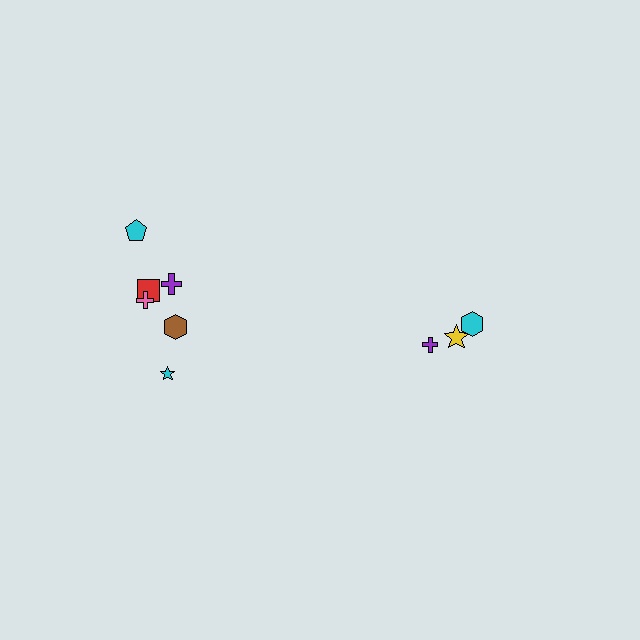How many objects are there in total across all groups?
There are 9 objects.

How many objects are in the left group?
There are 6 objects.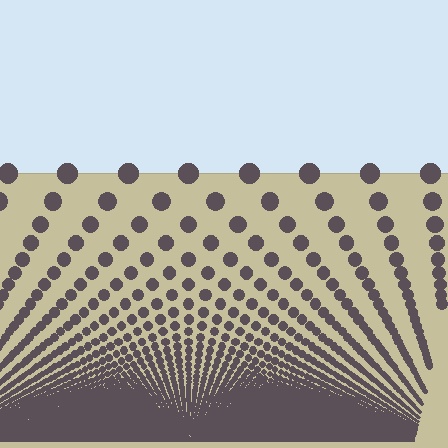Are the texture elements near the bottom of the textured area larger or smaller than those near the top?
Smaller. The gradient is inverted — elements near the bottom are smaller and denser.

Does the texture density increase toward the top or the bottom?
Density increases toward the bottom.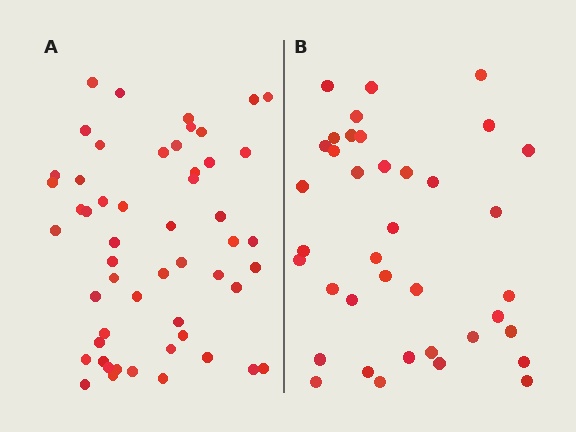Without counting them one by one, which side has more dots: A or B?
Region A (the left region) has more dots.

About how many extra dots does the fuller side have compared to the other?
Region A has approximately 15 more dots than region B.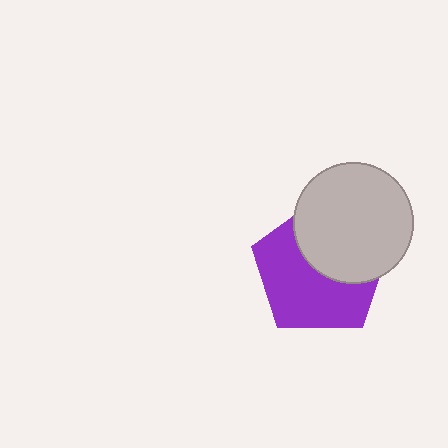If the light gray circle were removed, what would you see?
You would see the complete purple pentagon.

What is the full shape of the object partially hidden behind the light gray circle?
The partially hidden object is a purple pentagon.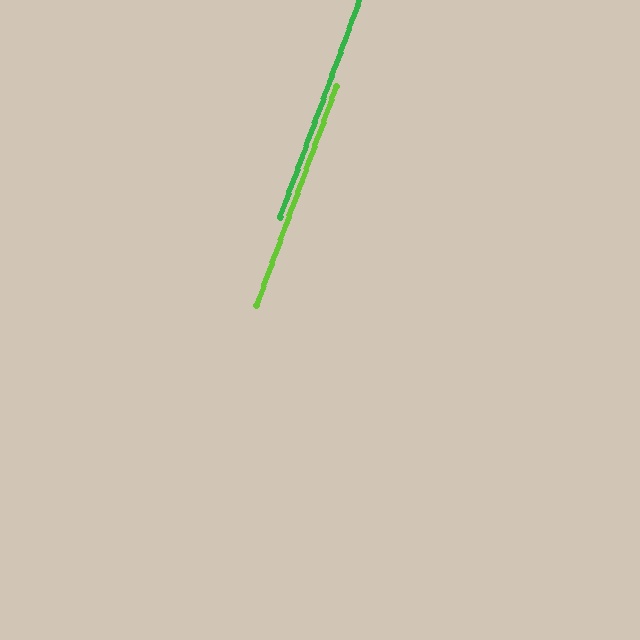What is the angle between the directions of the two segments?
Approximately 0 degrees.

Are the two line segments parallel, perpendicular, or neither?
Parallel — their directions differ by only 0.0°.